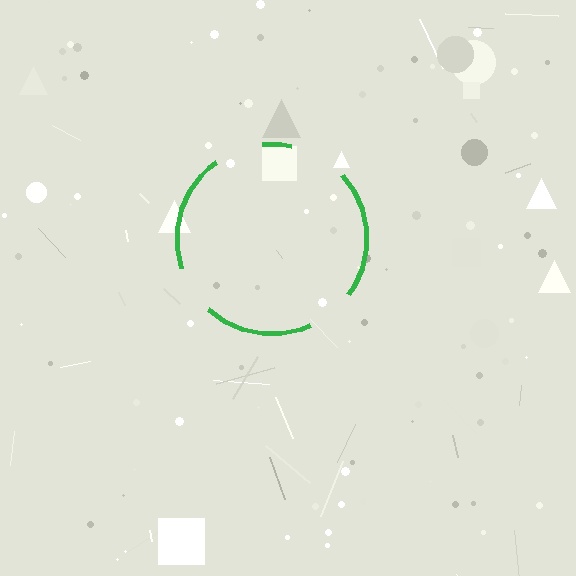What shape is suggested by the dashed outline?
The dashed outline suggests a circle.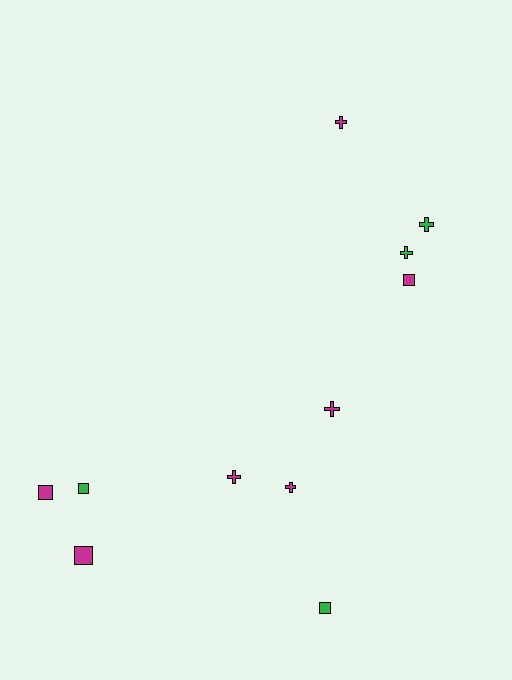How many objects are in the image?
There are 11 objects.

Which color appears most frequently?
Magenta, with 7 objects.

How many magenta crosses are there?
There are 4 magenta crosses.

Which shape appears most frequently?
Cross, with 6 objects.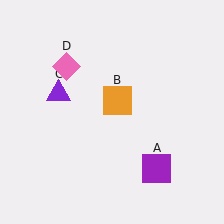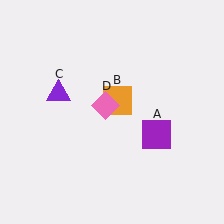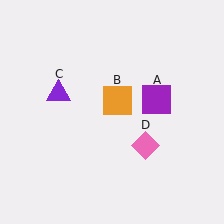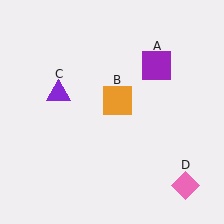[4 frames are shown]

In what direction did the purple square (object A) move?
The purple square (object A) moved up.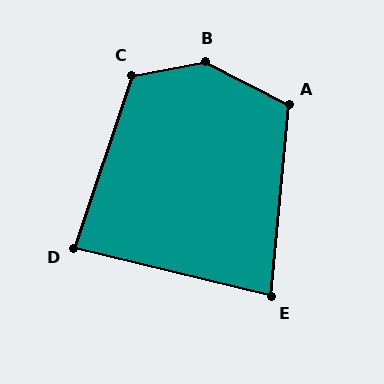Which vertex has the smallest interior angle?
E, at approximately 82 degrees.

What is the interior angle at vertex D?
Approximately 85 degrees (approximately right).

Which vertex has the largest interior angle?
B, at approximately 142 degrees.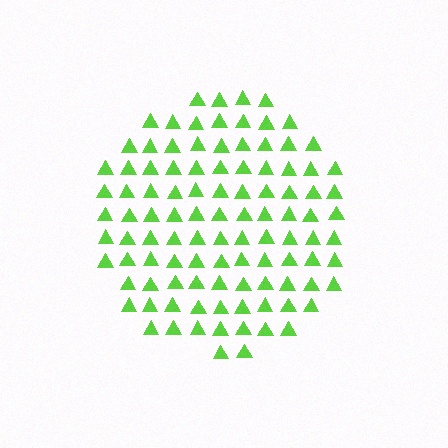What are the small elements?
The small elements are triangles.